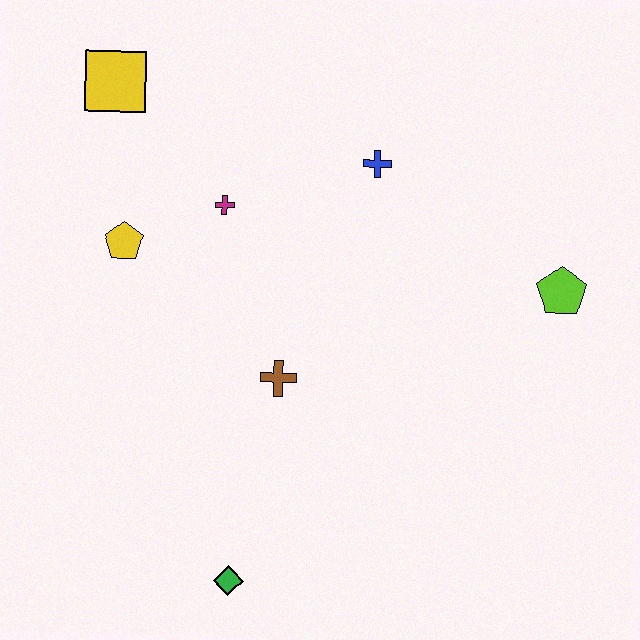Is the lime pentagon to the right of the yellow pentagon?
Yes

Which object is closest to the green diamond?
The brown cross is closest to the green diamond.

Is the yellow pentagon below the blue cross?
Yes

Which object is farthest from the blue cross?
The green diamond is farthest from the blue cross.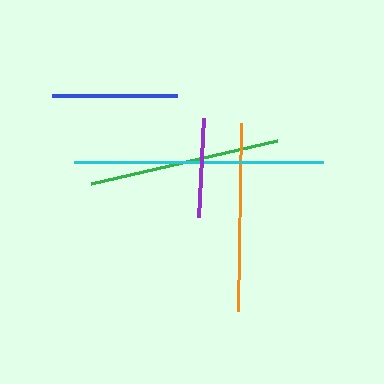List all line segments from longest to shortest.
From longest to shortest: cyan, green, orange, blue, purple.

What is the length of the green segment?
The green segment is approximately 191 pixels long.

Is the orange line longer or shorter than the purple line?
The orange line is longer than the purple line.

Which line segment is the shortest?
The purple line is the shortest at approximately 99 pixels.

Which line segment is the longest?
The cyan line is the longest at approximately 249 pixels.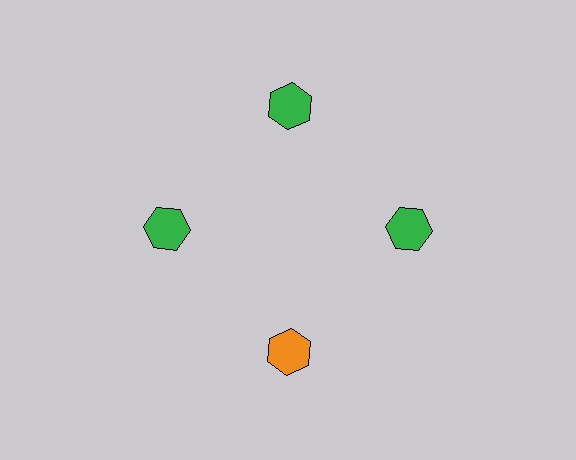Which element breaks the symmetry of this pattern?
The orange hexagon at roughly the 6 o'clock position breaks the symmetry. All other shapes are green hexagons.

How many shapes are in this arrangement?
There are 4 shapes arranged in a ring pattern.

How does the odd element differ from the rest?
It has a different color: orange instead of green.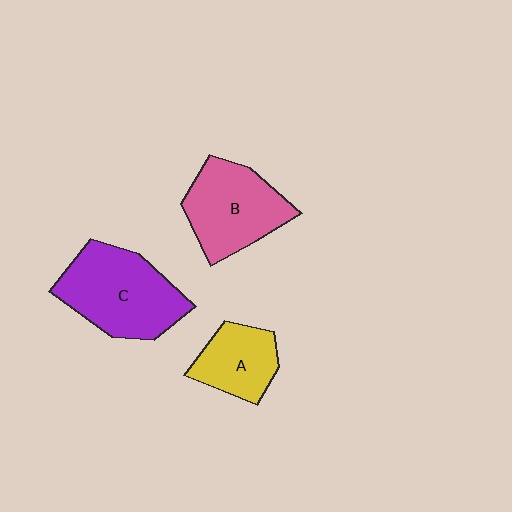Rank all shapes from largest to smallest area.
From largest to smallest: C (purple), B (pink), A (yellow).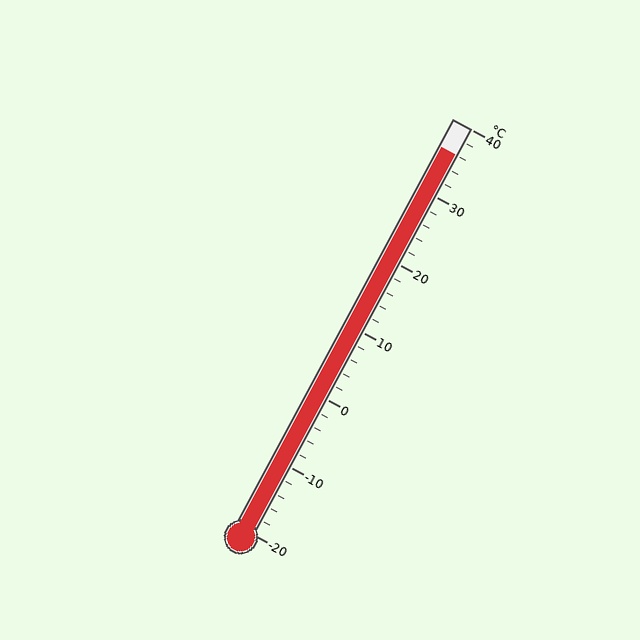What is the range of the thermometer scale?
The thermometer scale ranges from -20°C to 40°C.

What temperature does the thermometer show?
The thermometer shows approximately 36°C.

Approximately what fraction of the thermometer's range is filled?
The thermometer is filled to approximately 95% of its range.